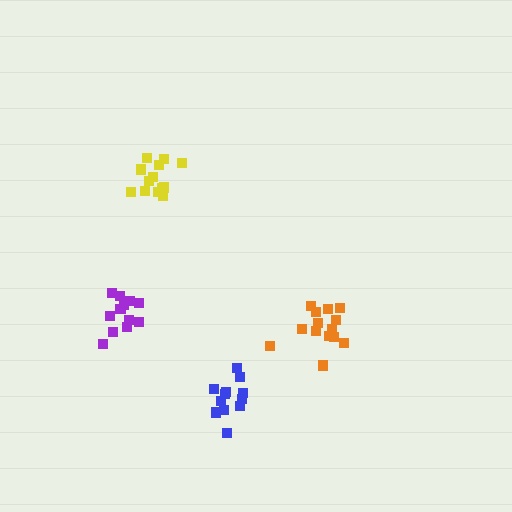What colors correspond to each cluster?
The clusters are colored: purple, orange, yellow, blue.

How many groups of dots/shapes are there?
There are 4 groups.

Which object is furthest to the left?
The purple cluster is leftmost.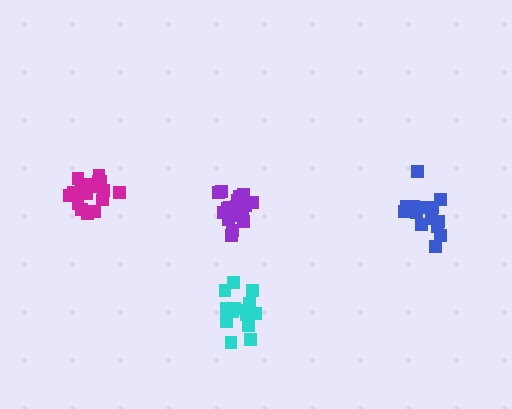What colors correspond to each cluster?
The clusters are colored: purple, cyan, blue, magenta.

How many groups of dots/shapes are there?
There are 4 groups.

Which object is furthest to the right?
The blue cluster is rightmost.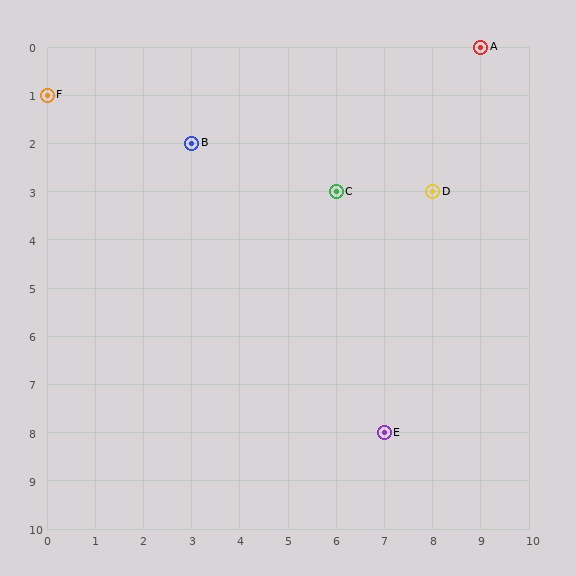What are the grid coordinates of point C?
Point C is at grid coordinates (6, 3).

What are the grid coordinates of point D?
Point D is at grid coordinates (8, 3).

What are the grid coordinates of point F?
Point F is at grid coordinates (0, 1).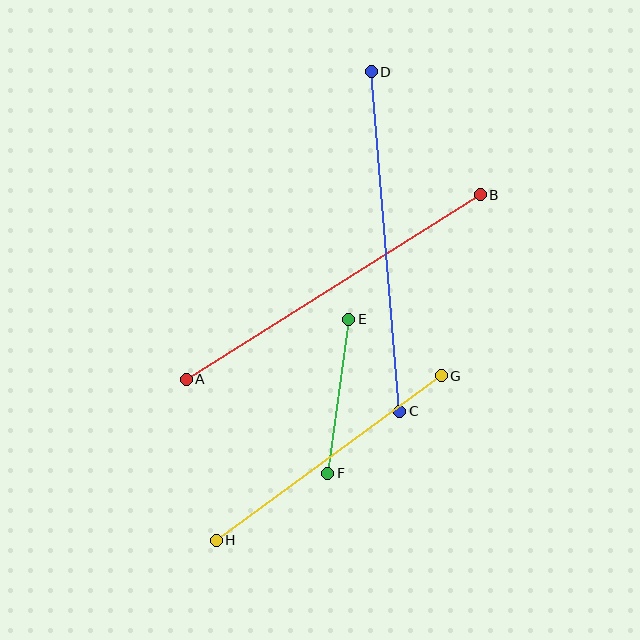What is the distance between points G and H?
The distance is approximately 278 pixels.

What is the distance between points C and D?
The distance is approximately 341 pixels.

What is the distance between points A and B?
The distance is approximately 347 pixels.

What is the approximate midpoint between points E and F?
The midpoint is at approximately (338, 396) pixels.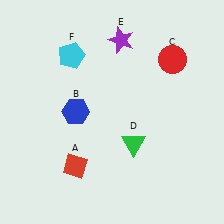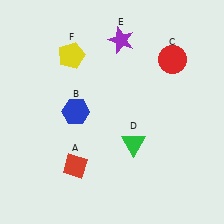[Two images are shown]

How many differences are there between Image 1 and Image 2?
There is 1 difference between the two images.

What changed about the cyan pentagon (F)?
In Image 1, F is cyan. In Image 2, it changed to yellow.